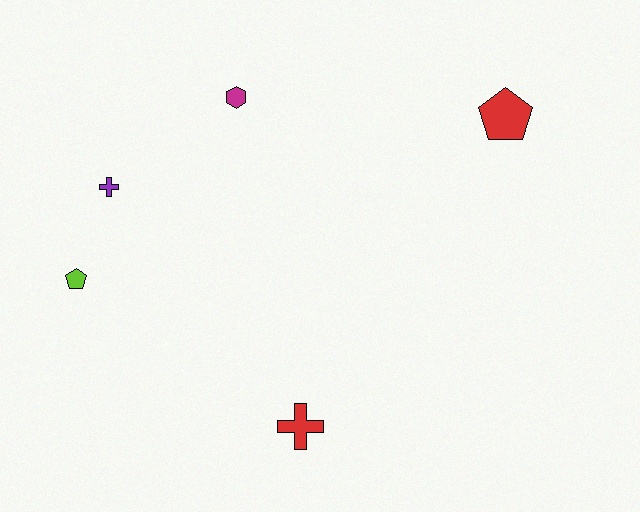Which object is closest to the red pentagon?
The magenta hexagon is closest to the red pentagon.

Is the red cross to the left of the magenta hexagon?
No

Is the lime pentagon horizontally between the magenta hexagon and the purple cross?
No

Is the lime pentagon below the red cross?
No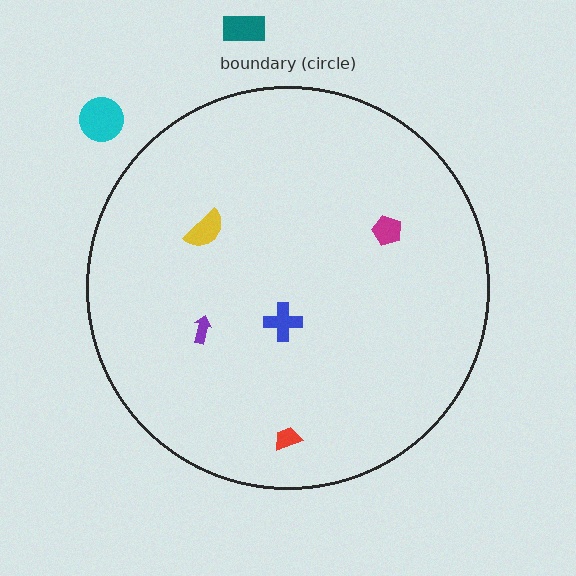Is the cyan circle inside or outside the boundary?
Outside.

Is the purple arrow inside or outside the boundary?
Inside.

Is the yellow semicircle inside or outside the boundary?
Inside.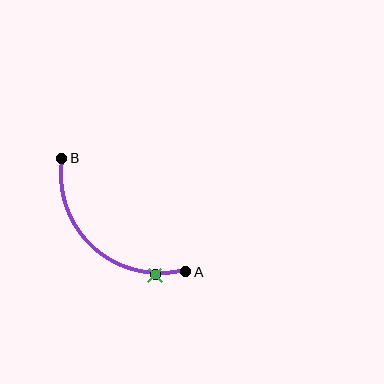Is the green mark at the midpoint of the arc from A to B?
No. The green mark lies on the arc but is closer to endpoint A. The arc midpoint would be at the point on the curve equidistant along the arc from both A and B.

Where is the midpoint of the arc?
The arc midpoint is the point on the curve farthest from the straight line joining A and B. It sits below and to the left of that line.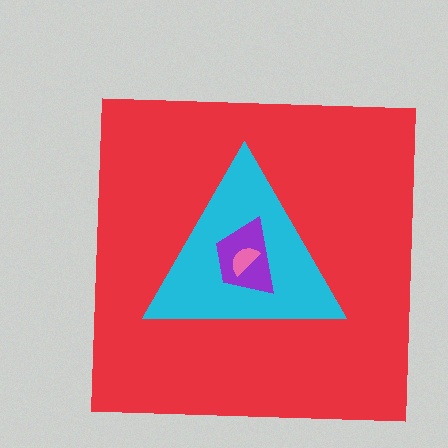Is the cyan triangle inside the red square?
Yes.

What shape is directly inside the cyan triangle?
The purple trapezoid.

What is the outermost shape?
The red square.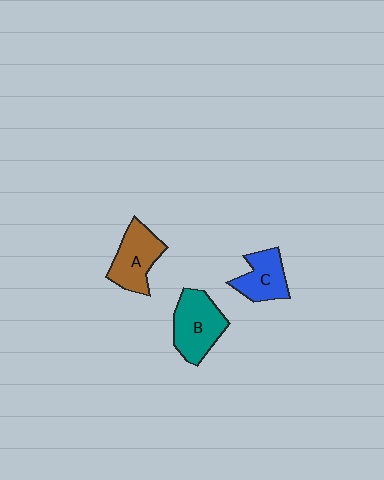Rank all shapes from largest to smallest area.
From largest to smallest: B (teal), A (brown), C (blue).